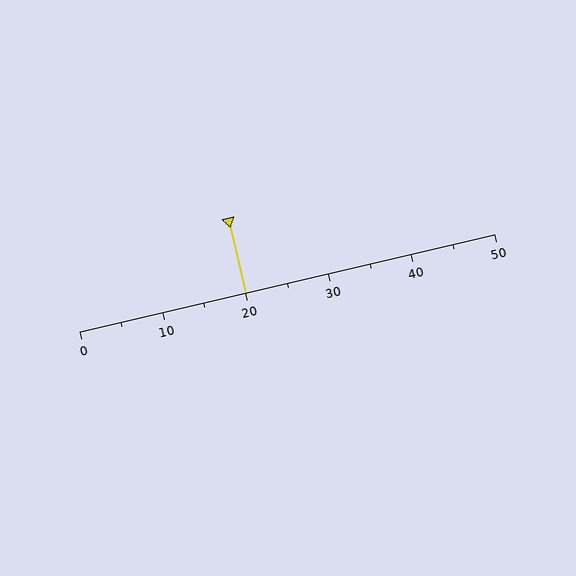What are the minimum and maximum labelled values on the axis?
The axis runs from 0 to 50.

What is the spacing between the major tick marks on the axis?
The major ticks are spaced 10 apart.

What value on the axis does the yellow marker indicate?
The marker indicates approximately 20.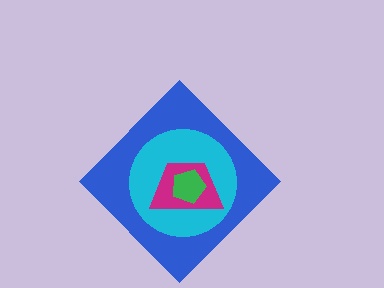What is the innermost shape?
The green pentagon.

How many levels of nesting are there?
4.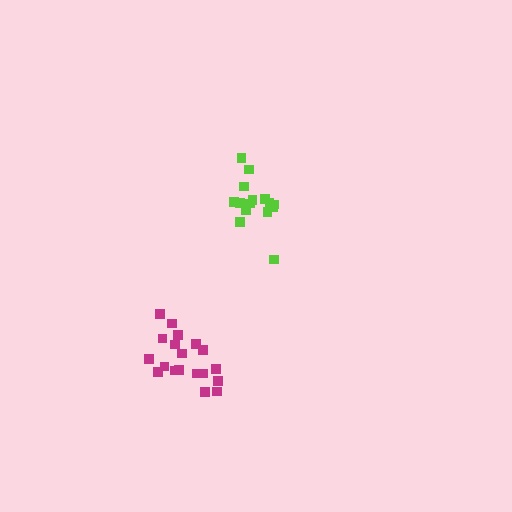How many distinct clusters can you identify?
There are 2 distinct clusters.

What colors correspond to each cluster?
The clusters are colored: lime, magenta.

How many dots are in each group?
Group 1: 15 dots, Group 2: 19 dots (34 total).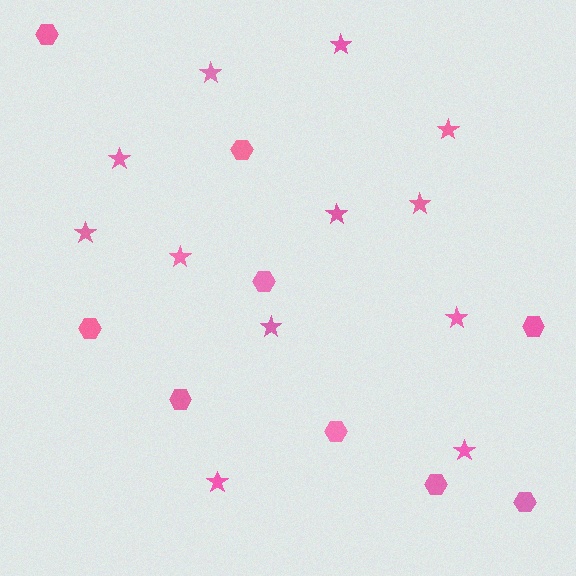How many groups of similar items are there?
There are 2 groups: one group of stars (12) and one group of hexagons (9).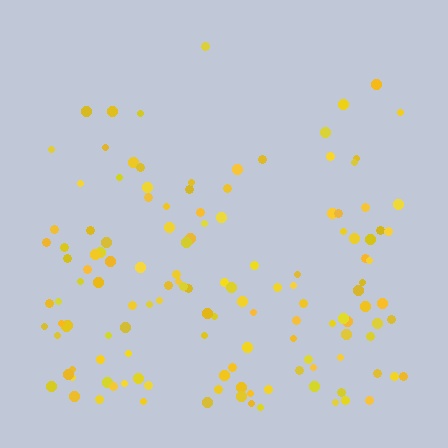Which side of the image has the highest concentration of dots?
The bottom.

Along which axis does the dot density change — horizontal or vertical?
Vertical.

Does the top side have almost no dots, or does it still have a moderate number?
Still a moderate number, just noticeably fewer than the bottom.